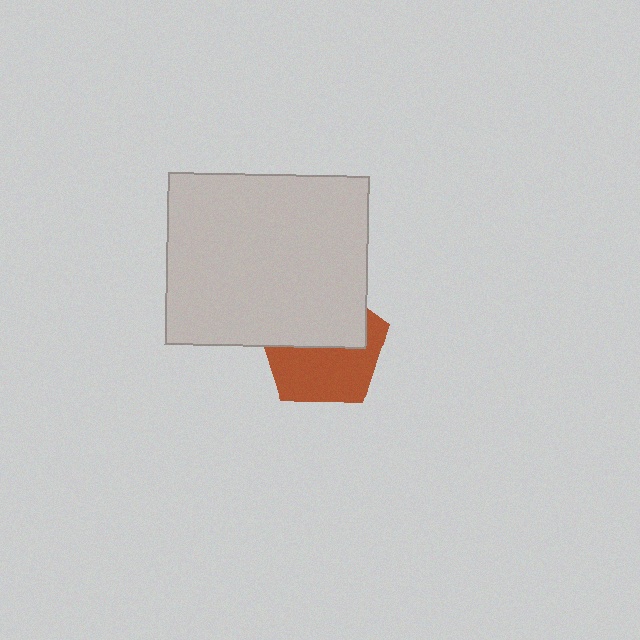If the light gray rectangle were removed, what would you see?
You would see the complete brown pentagon.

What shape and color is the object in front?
The object in front is a light gray rectangle.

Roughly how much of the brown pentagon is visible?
About half of it is visible (roughly 52%).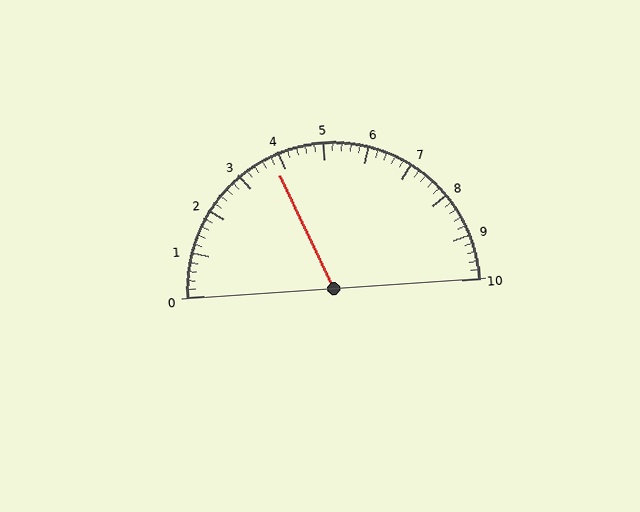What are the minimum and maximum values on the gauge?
The gauge ranges from 0 to 10.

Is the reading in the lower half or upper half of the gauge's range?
The reading is in the lower half of the range (0 to 10).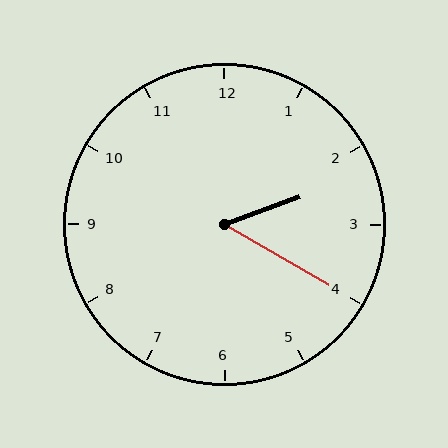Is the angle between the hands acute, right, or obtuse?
It is acute.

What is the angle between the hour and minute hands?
Approximately 50 degrees.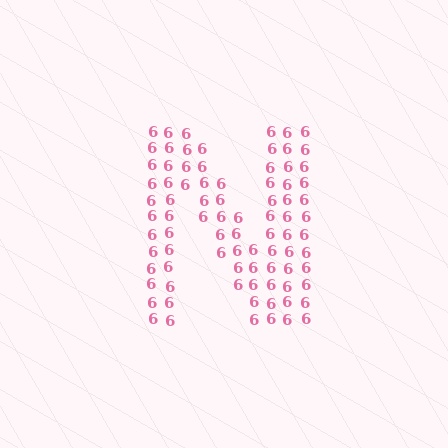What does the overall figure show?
The overall figure shows the letter N.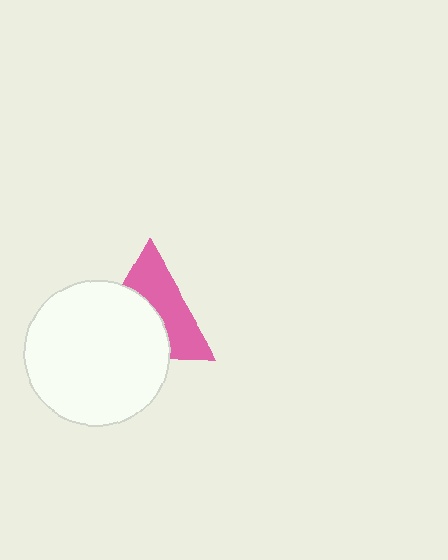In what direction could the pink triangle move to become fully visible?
The pink triangle could move up. That would shift it out from behind the white circle entirely.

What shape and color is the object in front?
The object in front is a white circle.